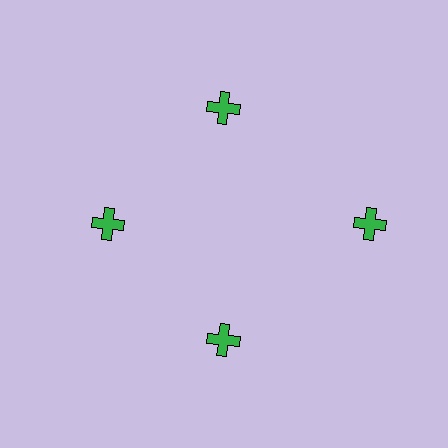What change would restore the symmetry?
The symmetry would be restored by moving it inward, back onto the ring so that all 4 crosses sit at equal angles and equal distance from the center.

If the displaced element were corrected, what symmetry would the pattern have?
It would have 4-fold rotational symmetry — the pattern would map onto itself every 90 degrees.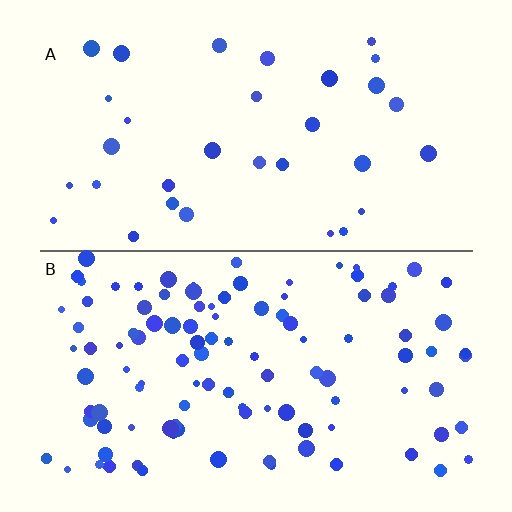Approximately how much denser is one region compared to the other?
Approximately 3.3× — region B over region A.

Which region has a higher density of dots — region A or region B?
B (the bottom).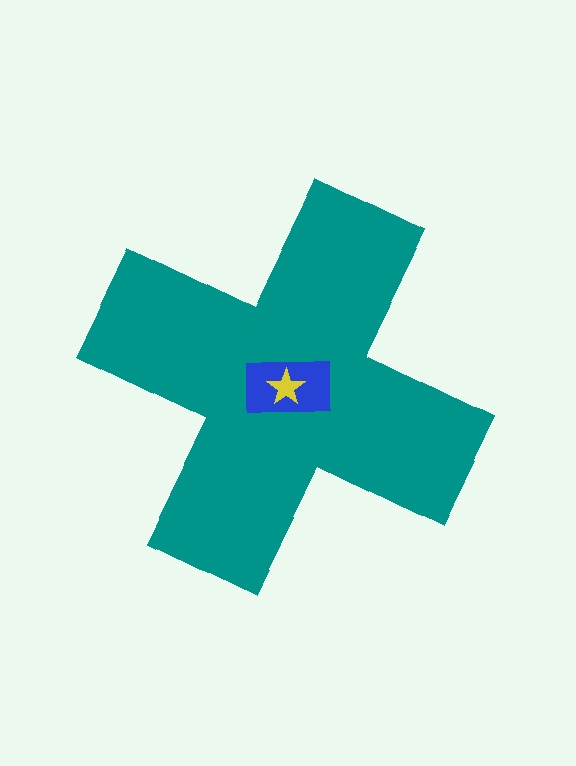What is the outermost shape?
The teal cross.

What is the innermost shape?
The yellow star.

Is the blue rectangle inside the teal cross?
Yes.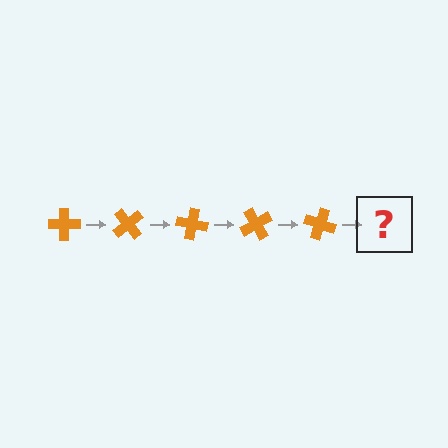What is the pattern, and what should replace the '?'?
The pattern is that the cross rotates 50 degrees each step. The '?' should be an orange cross rotated 250 degrees.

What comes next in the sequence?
The next element should be an orange cross rotated 250 degrees.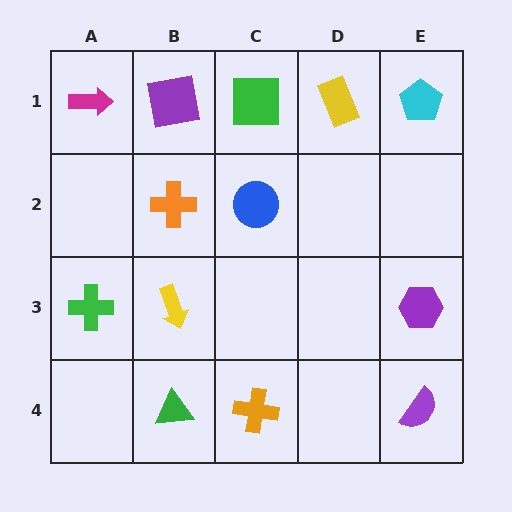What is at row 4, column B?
A green triangle.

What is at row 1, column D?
A yellow rectangle.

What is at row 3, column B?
A yellow arrow.